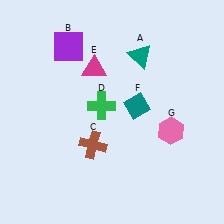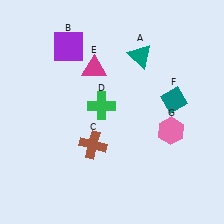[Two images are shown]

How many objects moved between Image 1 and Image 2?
1 object moved between the two images.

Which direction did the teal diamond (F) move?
The teal diamond (F) moved right.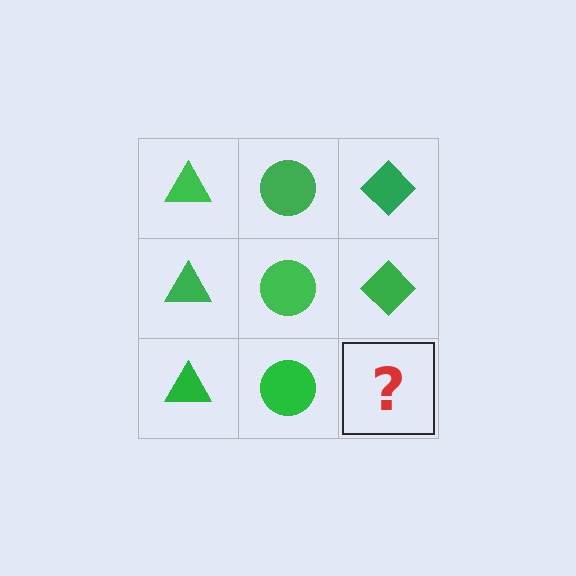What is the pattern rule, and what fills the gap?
The rule is that each column has a consistent shape. The gap should be filled with a green diamond.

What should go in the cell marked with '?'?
The missing cell should contain a green diamond.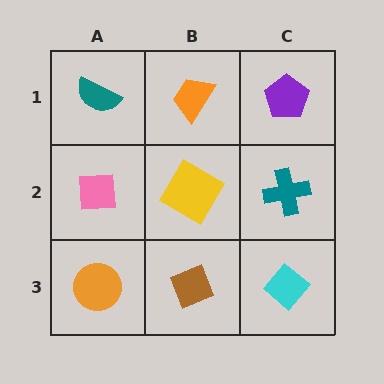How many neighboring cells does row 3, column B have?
3.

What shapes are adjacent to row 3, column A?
A pink square (row 2, column A), a brown diamond (row 3, column B).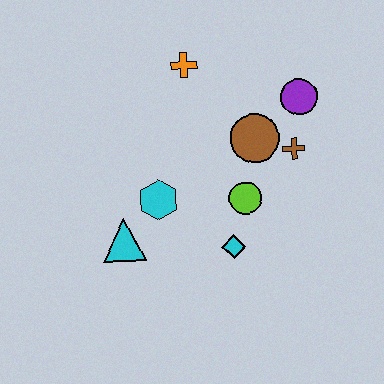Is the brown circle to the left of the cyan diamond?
No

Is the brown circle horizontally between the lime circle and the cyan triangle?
No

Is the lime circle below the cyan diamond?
No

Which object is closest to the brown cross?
The brown circle is closest to the brown cross.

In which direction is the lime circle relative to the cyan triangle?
The lime circle is to the right of the cyan triangle.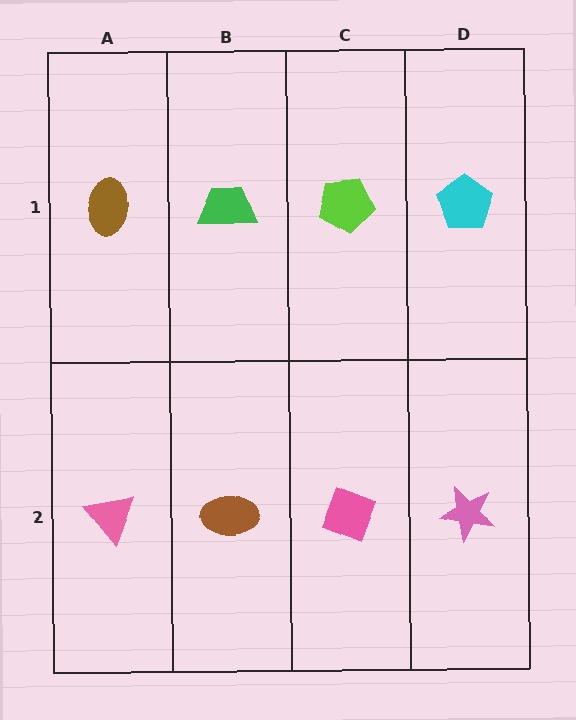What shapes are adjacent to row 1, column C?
A pink diamond (row 2, column C), a green trapezoid (row 1, column B), a cyan pentagon (row 1, column D).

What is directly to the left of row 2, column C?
A brown ellipse.